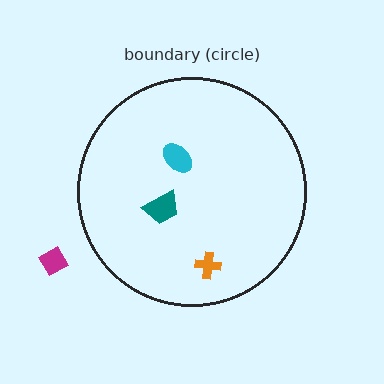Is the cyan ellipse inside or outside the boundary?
Inside.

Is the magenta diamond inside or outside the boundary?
Outside.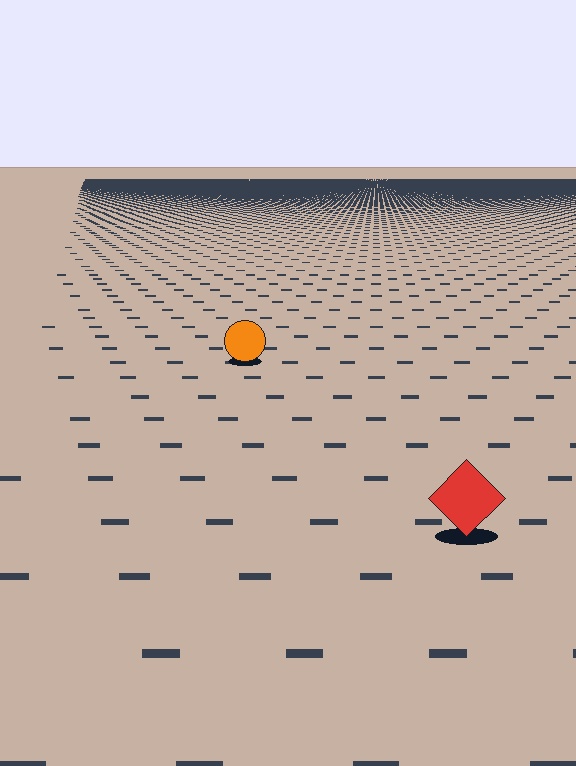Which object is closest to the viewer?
The red diamond is closest. The texture marks near it are larger and more spread out.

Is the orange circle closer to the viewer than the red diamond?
No. The red diamond is closer — you can tell from the texture gradient: the ground texture is coarser near it.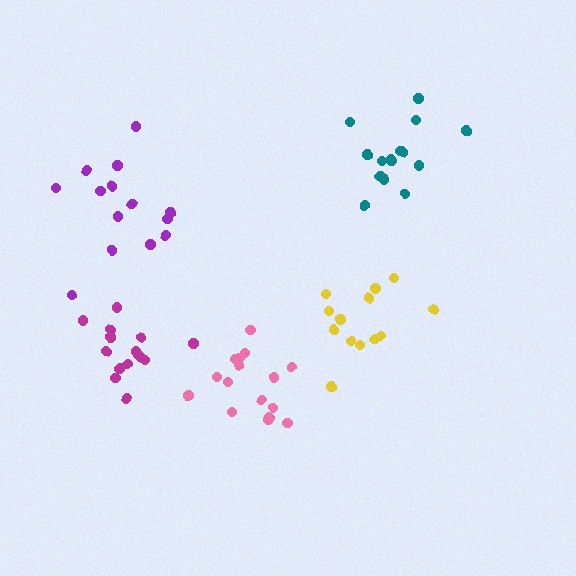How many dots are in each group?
Group 1: 16 dots, Group 2: 15 dots, Group 3: 14 dots, Group 4: 16 dots, Group 5: 13 dots (74 total).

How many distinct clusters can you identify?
There are 5 distinct clusters.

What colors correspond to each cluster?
The clusters are colored: pink, teal, purple, magenta, yellow.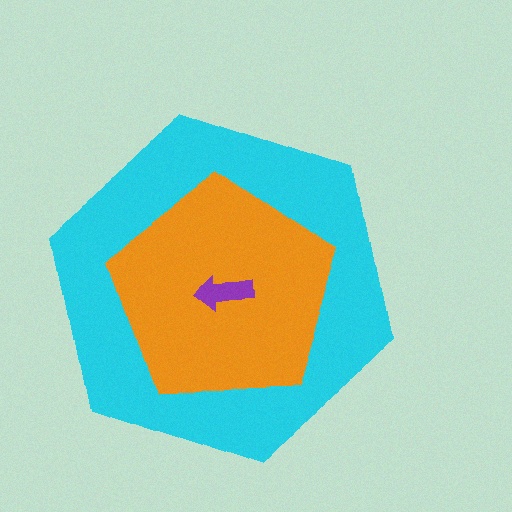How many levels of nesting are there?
3.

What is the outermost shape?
The cyan hexagon.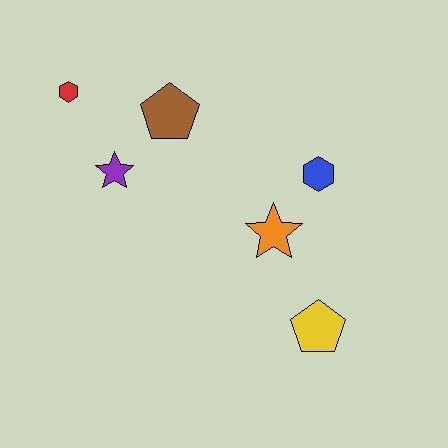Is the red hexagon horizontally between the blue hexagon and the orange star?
No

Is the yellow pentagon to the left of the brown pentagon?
No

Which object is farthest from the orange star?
The red hexagon is farthest from the orange star.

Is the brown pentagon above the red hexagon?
No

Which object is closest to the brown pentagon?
The purple star is closest to the brown pentagon.